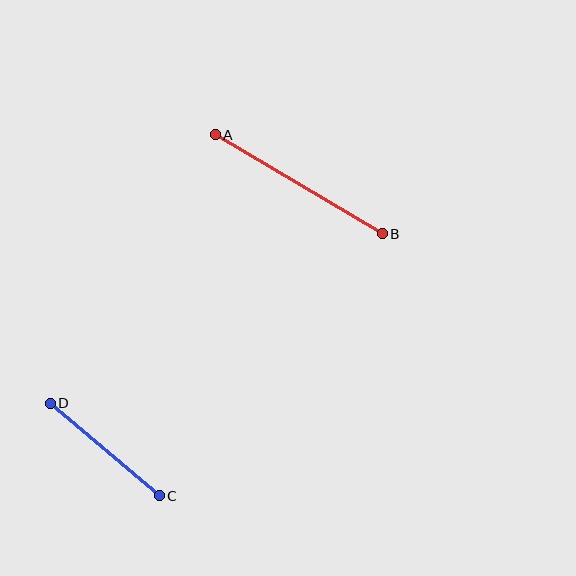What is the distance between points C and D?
The distance is approximately 143 pixels.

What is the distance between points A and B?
The distance is approximately 194 pixels.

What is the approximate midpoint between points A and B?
The midpoint is at approximately (299, 184) pixels.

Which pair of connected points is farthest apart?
Points A and B are farthest apart.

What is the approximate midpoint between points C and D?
The midpoint is at approximately (105, 450) pixels.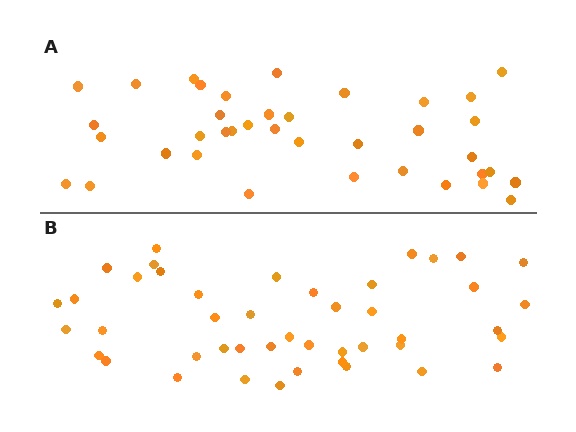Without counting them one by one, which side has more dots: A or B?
Region B (the bottom region) has more dots.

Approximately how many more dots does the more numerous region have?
Region B has roughly 8 or so more dots than region A.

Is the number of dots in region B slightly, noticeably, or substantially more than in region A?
Region B has only slightly more — the two regions are fairly close. The ratio is roughly 1.2 to 1.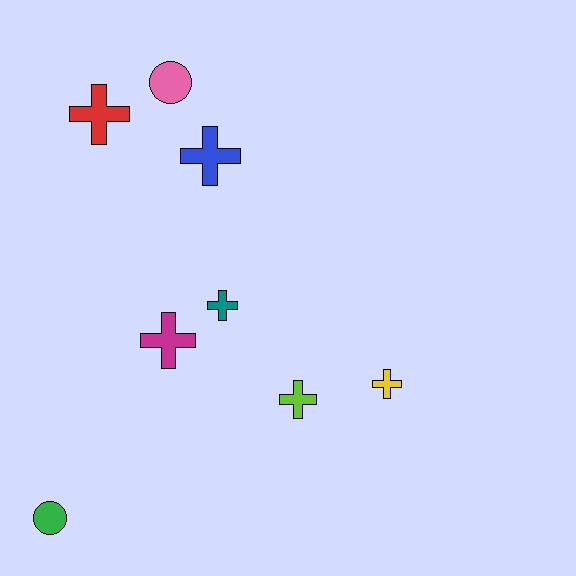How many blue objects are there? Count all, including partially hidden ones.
There is 1 blue object.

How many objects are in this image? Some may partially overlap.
There are 8 objects.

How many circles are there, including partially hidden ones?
There are 2 circles.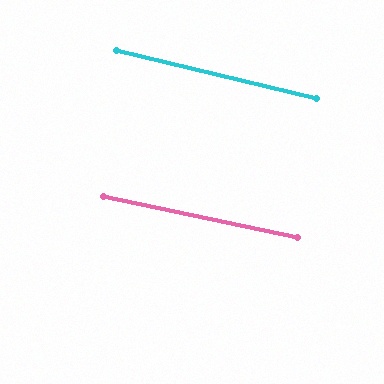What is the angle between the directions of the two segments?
Approximately 1 degree.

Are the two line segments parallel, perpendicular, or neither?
Parallel — their directions differ by only 1.4°.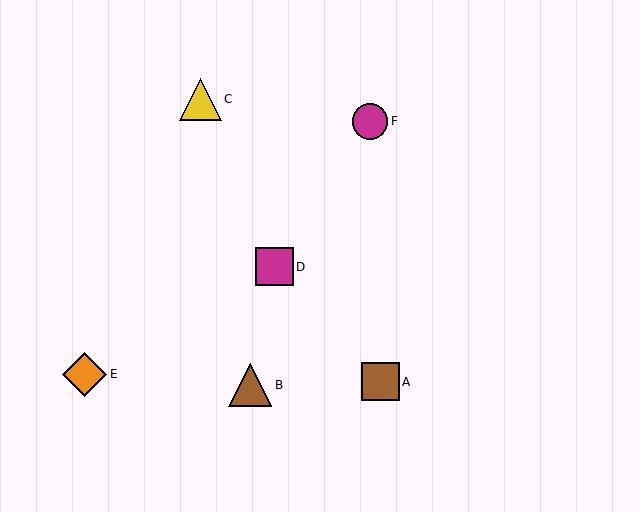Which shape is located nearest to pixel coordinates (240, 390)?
The brown triangle (labeled B) at (250, 385) is nearest to that location.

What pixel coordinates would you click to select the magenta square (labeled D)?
Click at (274, 267) to select the magenta square D.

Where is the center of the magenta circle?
The center of the magenta circle is at (370, 121).